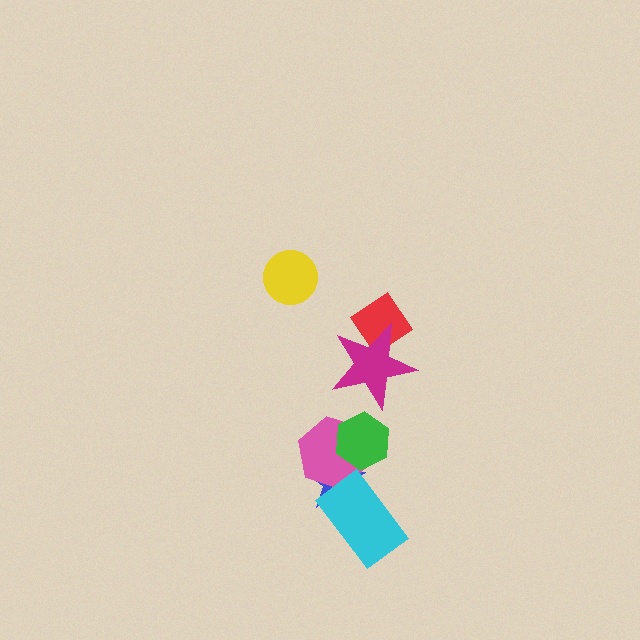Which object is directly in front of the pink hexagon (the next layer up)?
The cyan rectangle is directly in front of the pink hexagon.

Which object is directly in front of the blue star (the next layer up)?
The pink hexagon is directly in front of the blue star.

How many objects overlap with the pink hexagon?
3 objects overlap with the pink hexagon.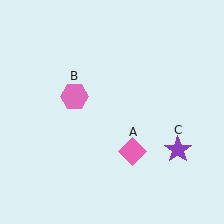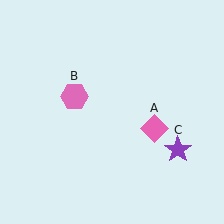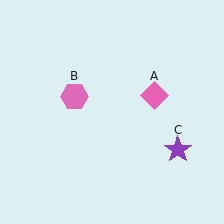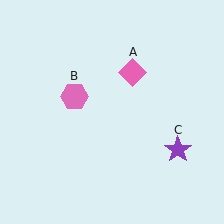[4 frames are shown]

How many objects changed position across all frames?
1 object changed position: pink diamond (object A).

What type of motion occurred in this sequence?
The pink diamond (object A) rotated counterclockwise around the center of the scene.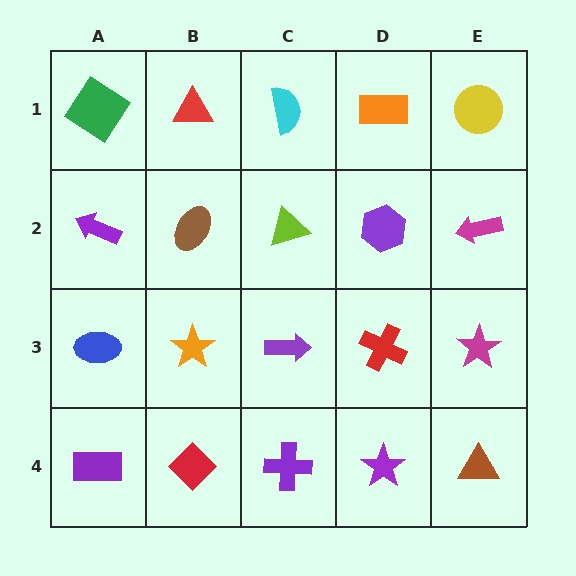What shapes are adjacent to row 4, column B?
An orange star (row 3, column B), a purple rectangle (row 4, column A), a purple cross (row 4, column C).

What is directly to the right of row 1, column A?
A red triangle.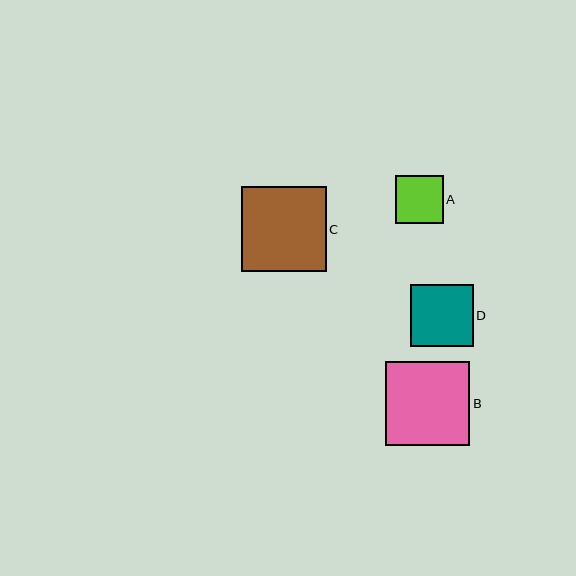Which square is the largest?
Square C is the largest with a size of approximately 85 pixels.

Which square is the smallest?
Square A is the smallest with a size of approximately 48 pixels.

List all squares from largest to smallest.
From largest to smallest: C, B, D, A.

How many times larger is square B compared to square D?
Square B is approximately 1.3 times the size of square D.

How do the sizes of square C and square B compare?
Square C and square B are approximately the same size.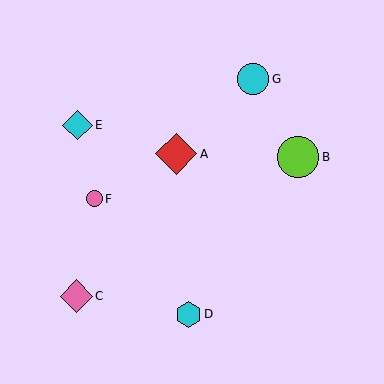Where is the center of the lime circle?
The center of the lime circle is at (298, 157).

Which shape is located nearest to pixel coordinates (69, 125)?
The cyan diamond (labeled E) at (77, 125) is nearest to that location.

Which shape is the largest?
The lime circle (labeled B) is the largest.